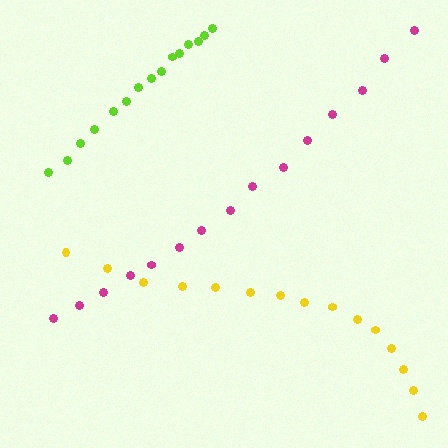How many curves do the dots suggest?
There are 3 distinct paths.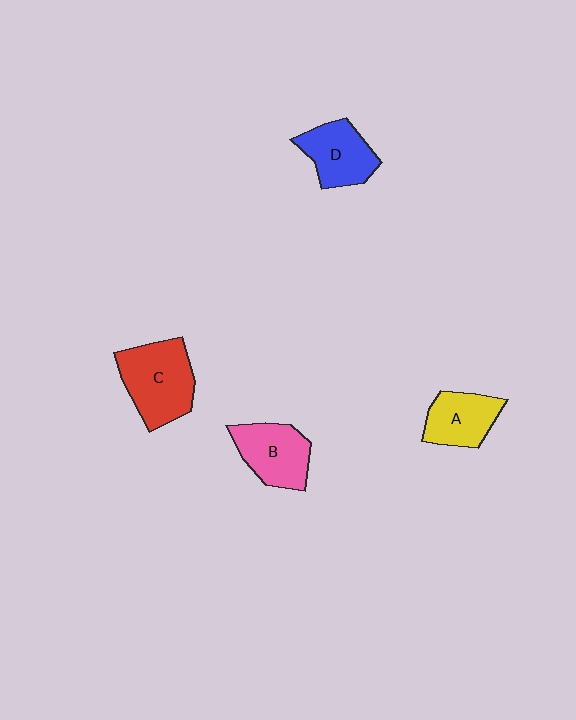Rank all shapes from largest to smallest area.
From largest to smallest: C (red), B (pink), D (blue), A (yellow).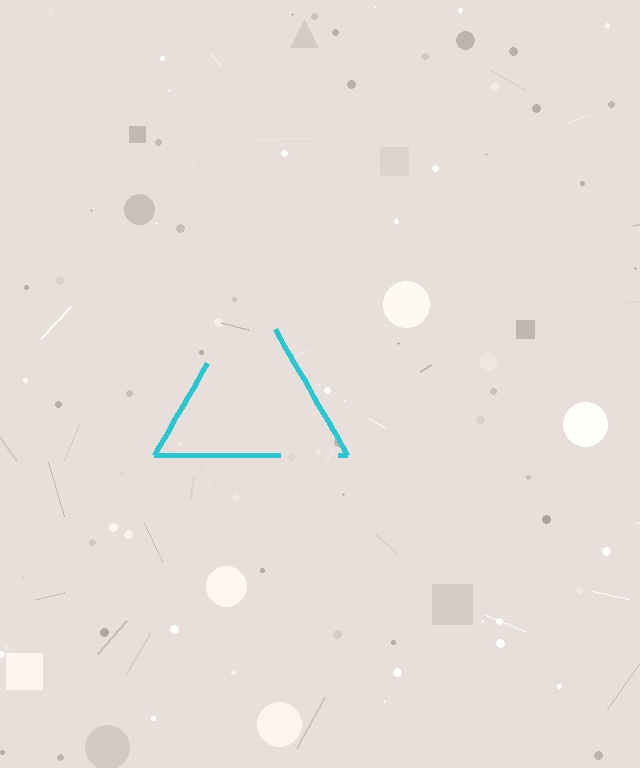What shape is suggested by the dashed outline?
The dashed outline suggests a triangle.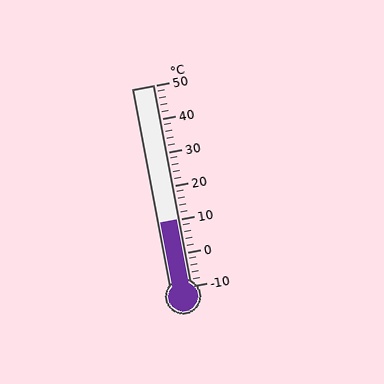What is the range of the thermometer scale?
The thermometer scale ranges from -10°C to 50°C.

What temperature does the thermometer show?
The thermometer shows approximately 10°C.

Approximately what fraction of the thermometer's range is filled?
The thermometer is filled to approximately 35% of its range.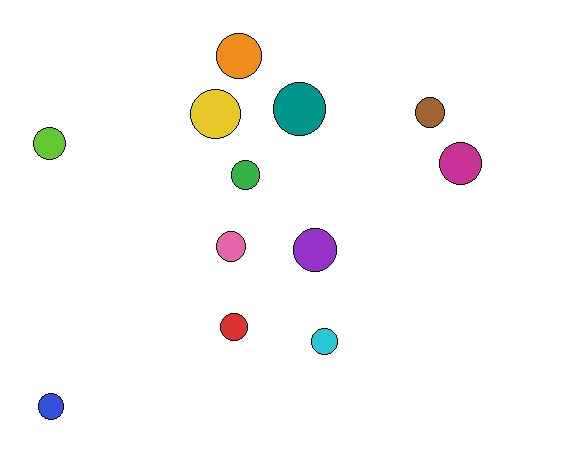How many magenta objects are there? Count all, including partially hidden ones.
There is 1 magenta object.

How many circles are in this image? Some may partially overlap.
There are 12 circles.